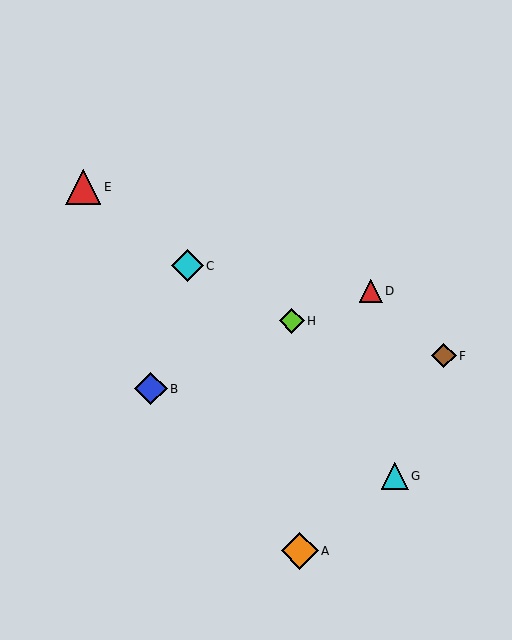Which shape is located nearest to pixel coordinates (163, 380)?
The blue diamond (labeled B) at (151, 389) is nearest to that location.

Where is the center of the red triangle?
The center of the red triangle is at (371, 291).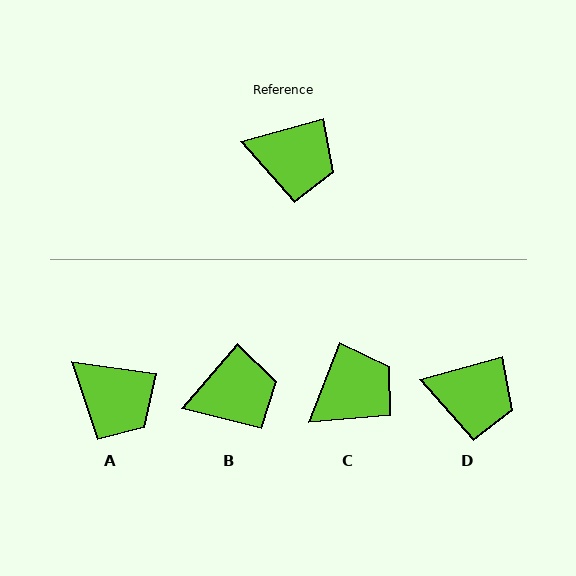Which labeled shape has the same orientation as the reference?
D.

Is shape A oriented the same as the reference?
No, it is off by about 23 degrees.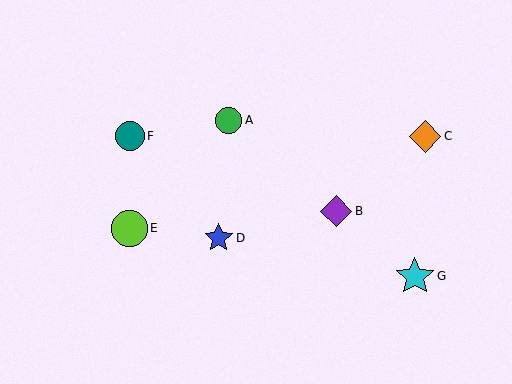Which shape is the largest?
The cyan star (labeled G) is the largest.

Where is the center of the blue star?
The center of the blue star is at (219, 238).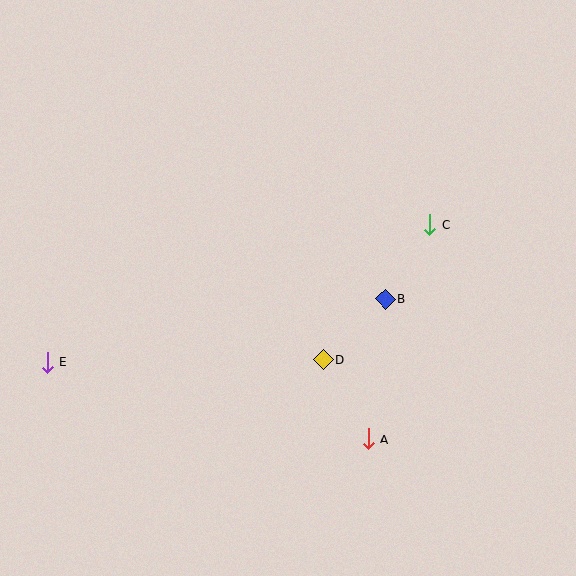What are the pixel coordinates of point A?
Point A is at (369, 439).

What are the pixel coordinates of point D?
Point D is at (323, 360).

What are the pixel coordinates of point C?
Point C is at (430, 224).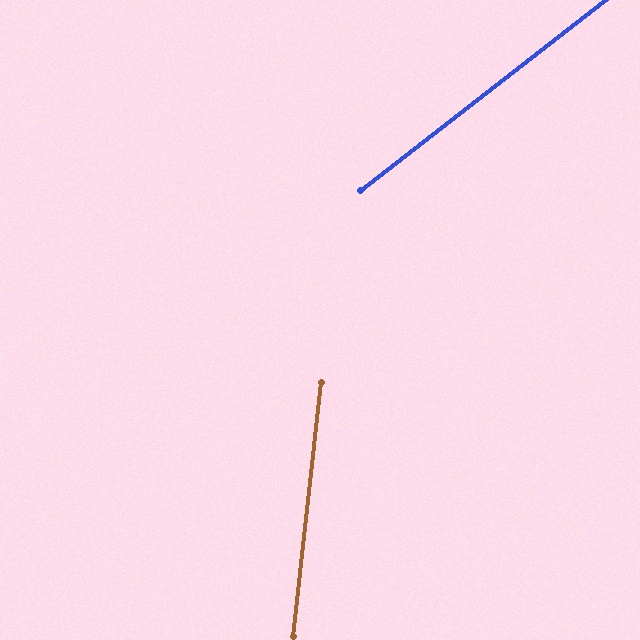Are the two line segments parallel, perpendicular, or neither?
Neither parallel nor perpendicular — they differ by about 46°.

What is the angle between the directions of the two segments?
Approximately 46 degrees.